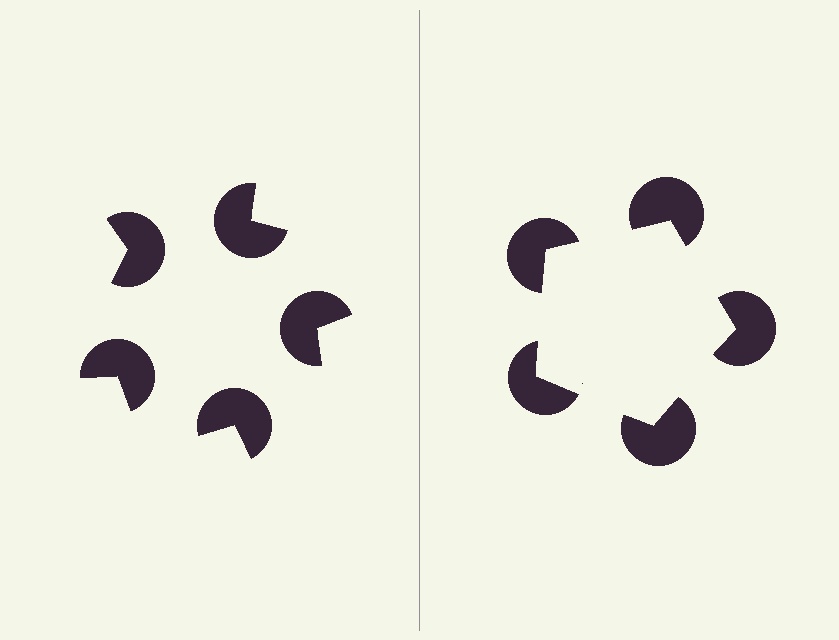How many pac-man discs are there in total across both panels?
10 — 5 on each side.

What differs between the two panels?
The pac-man discs are positioned identically on both sides; only the wedge orientations differ. On the right they align to a pentagon; on the left they are misaligned.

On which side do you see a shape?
An illusory pentagon appears on the right side. On the left side the wedge cuts are rotated, so no coherent shape forms.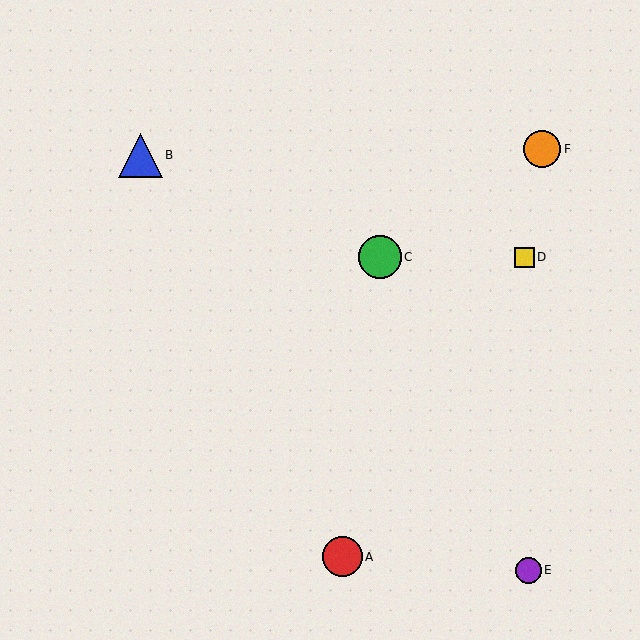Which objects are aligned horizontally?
Objects C, D are aligned horizontally.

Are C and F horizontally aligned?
No, C is at y≈257 and F is at y≈149.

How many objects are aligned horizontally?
2 objects (C, D) are aligned horizontally.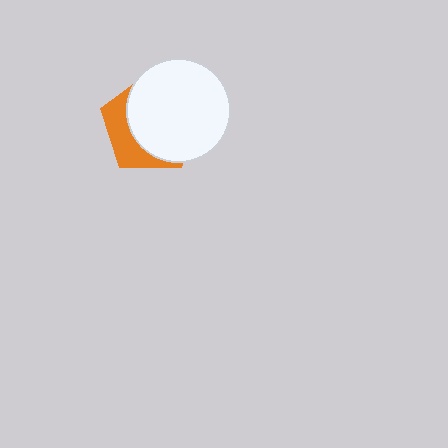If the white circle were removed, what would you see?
You would see the complete orange pentagon.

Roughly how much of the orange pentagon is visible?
A small part of it is visible (roughly 31%).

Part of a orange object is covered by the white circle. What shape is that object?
It is a pentagon.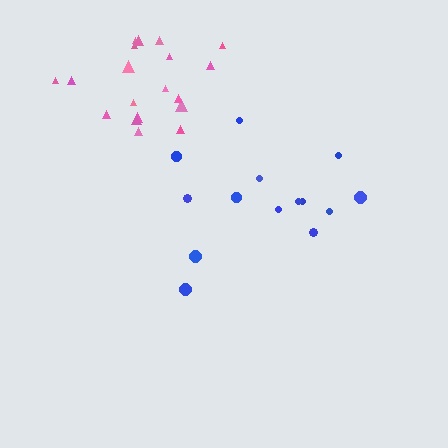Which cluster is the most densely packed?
Pink.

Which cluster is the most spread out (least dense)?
Blue.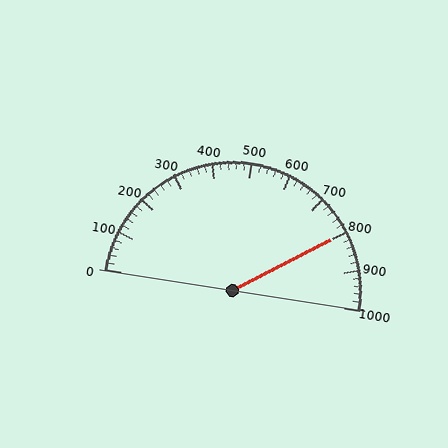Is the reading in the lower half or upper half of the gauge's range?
The reading is in the upper half of the range (0 to 1000).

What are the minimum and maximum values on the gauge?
The gauge ranges from 0 to 1000.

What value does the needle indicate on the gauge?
The needle indicates approximately 800.